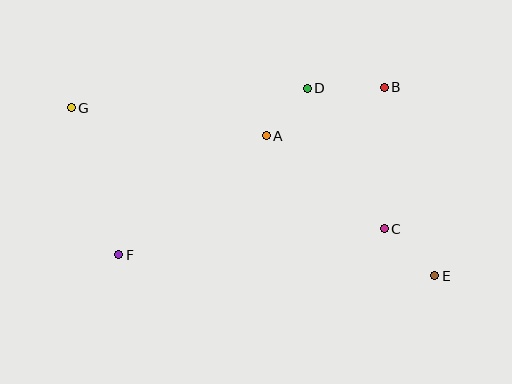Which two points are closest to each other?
Points A and D are closest to each other.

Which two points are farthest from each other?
Points E and G are farthest from each other.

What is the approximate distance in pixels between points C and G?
The distance between C and G is approximately 335 pixels.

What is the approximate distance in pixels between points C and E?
The distance between C and E is approximately 69 pixels.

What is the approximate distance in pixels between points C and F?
The distance between C and F is approximately 267 pixels.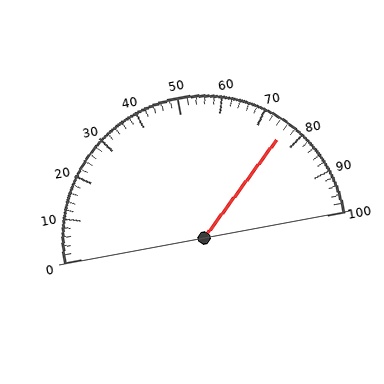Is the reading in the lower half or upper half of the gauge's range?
The reading is in the upper half of the range (0 to 100).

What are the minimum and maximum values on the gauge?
The gauge ranges from 0 to 100.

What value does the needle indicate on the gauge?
The needle indicates approximately 76.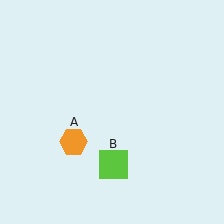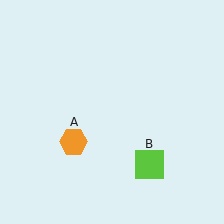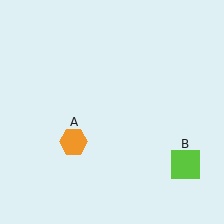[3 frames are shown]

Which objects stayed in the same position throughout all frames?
Orange hexagon (object A) remained stationary.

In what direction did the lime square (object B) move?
The lime square (object B) moved right.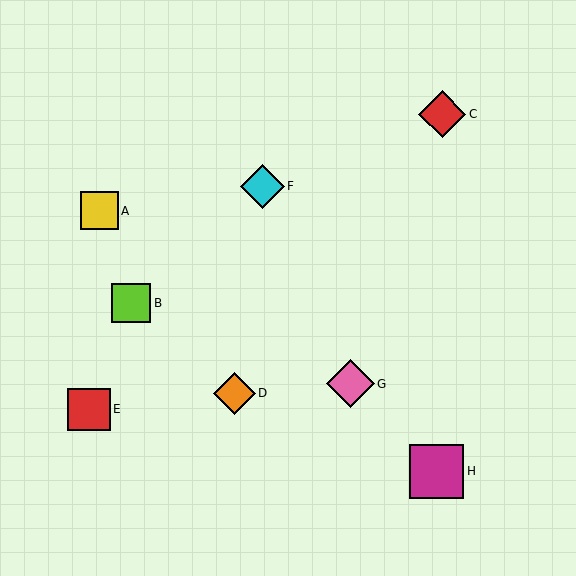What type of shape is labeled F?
Shape F is a cyan diamond.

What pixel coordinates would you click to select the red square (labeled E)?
Click at (89, 409) to select the red square E.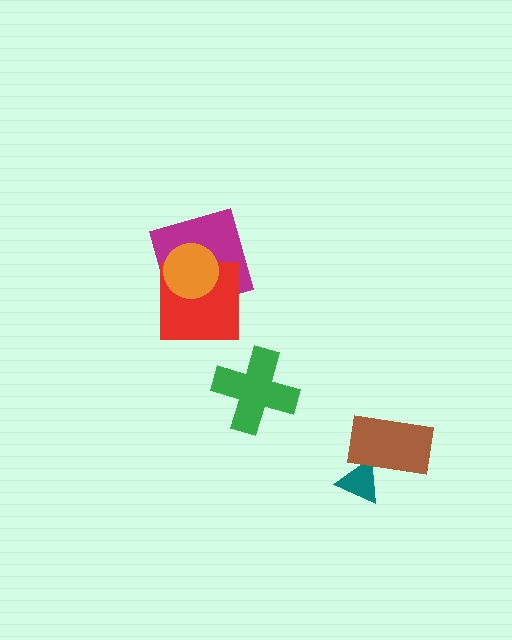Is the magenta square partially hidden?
Yes, it is partially covered by another shape.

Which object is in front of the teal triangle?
The brown rectangle is in front of the teal triangle.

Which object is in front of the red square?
The orange circle is in front of the red square.